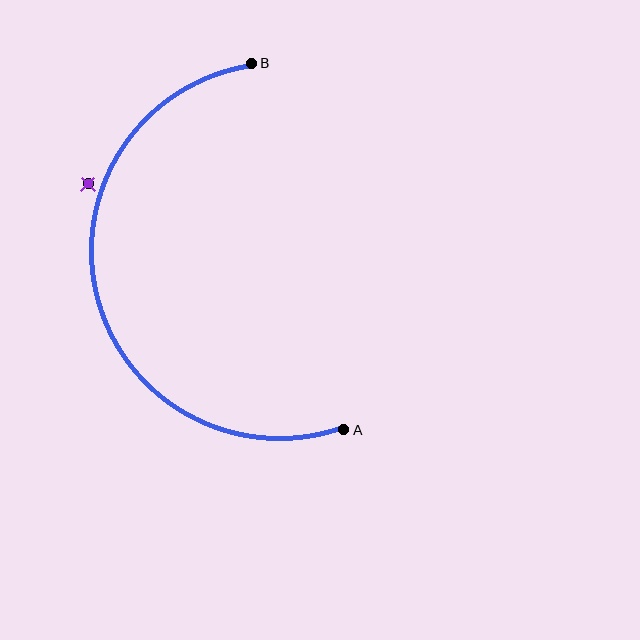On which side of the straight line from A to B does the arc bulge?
The arc bulges to the left of the straight line connecting A and B.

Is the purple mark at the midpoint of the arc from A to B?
No — the purple mark does not lie on the arc at all. It sits slightly outside the curve.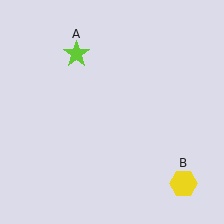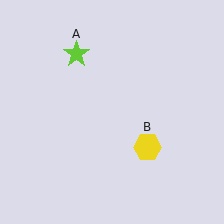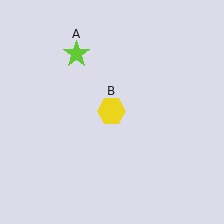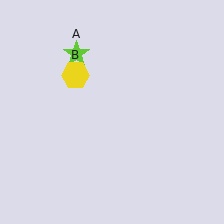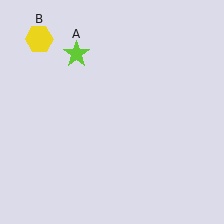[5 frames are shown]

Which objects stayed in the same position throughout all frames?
Lime star (object A) remained stationary.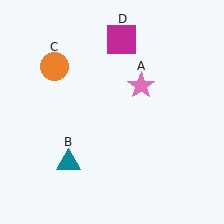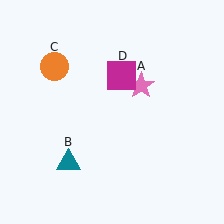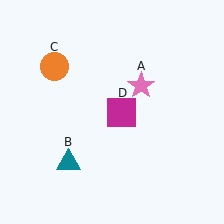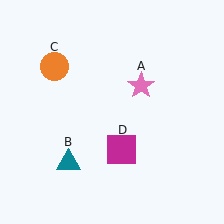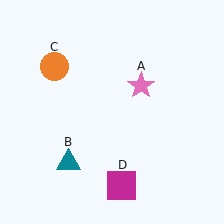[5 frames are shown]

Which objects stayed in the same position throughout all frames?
Pink star (object A) and teal triangle (object B) and orange circle (object C) remained stationary.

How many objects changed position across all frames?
1 object changed position: magenta square (object D).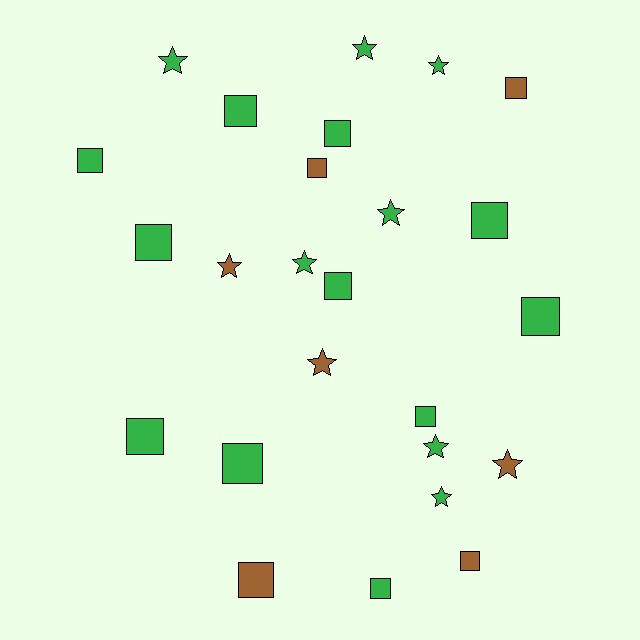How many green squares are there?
There are 11 green squares.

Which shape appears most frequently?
Square, with 15 objects.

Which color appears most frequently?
Green, with 18 objects.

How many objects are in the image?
There are 25 objects.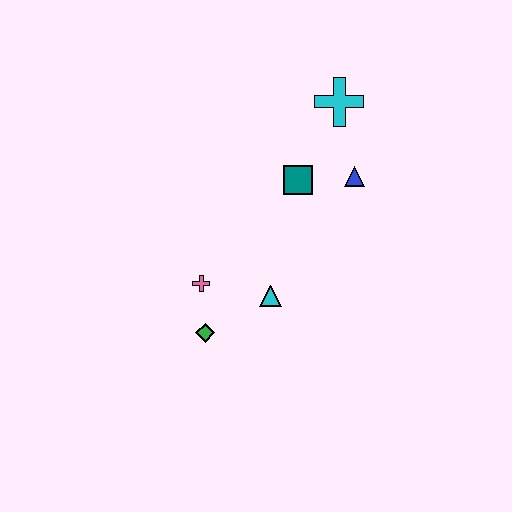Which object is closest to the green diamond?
The pink cross is closest to the green diamond.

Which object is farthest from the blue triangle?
The green diamond is farthest from the blue triangle.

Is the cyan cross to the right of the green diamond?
Yes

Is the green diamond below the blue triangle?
Yes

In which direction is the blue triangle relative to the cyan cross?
The blue triangle is below the cyan cross.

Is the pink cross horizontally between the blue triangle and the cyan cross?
No